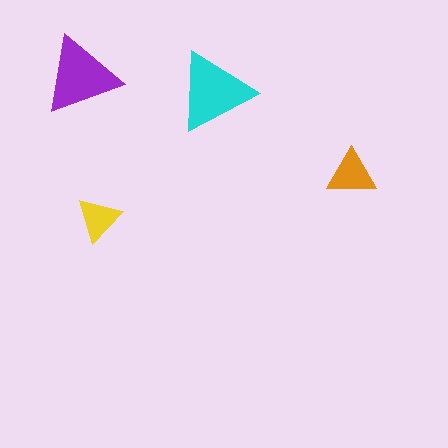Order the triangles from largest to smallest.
the cyan one, the purple one, the orange one, the yellow one.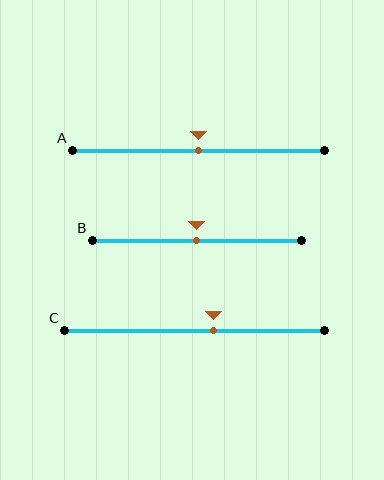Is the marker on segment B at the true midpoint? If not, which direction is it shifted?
Yes, the marker on segment B is at the true midpoint.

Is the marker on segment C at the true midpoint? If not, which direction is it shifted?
No, the marker on segment C is shifted to the right by about 7% of the segment length.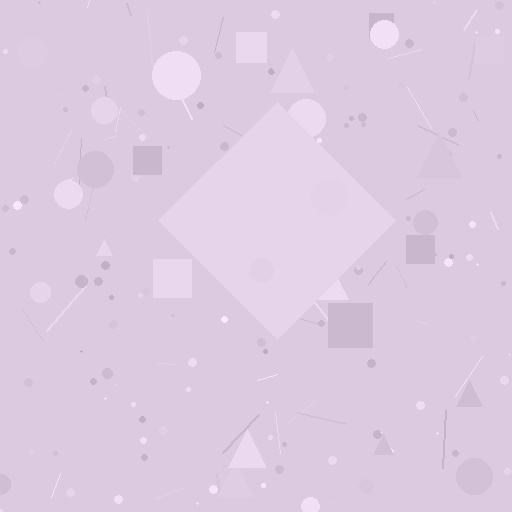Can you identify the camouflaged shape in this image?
The camouflaged shape is a diamond.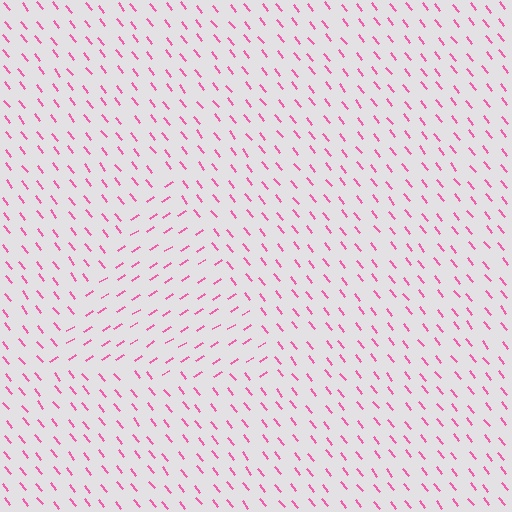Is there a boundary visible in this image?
Yes, there is a texture boundary formed by a change in line orientation.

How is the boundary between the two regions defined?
The boundary is defined purely by a change in line orientation (approximately 85 degrees difference). All lines are the same color and thickness.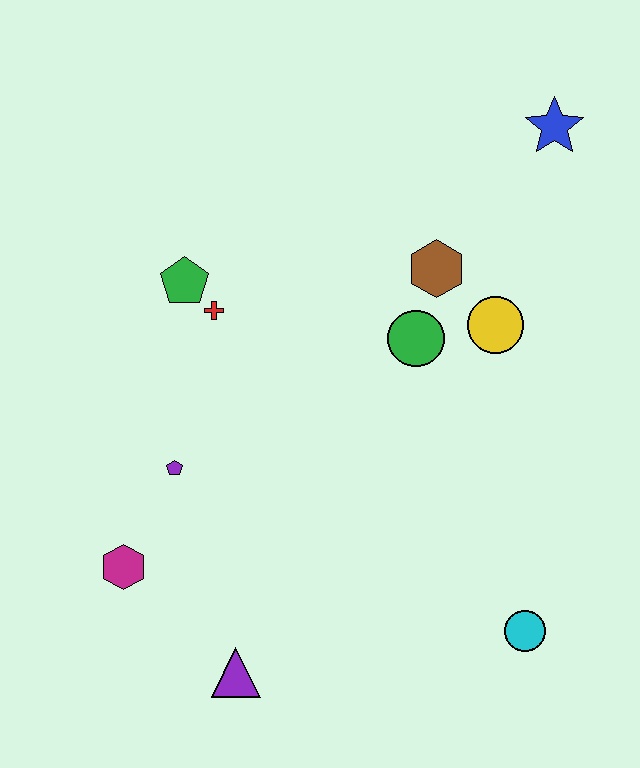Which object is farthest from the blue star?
The purple triangle is farthest from the blue star.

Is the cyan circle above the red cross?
No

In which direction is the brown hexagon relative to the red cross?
The brown hexagon is to the right of the red cross.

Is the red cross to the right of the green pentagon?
Yes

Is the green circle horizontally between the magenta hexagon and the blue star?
Yes